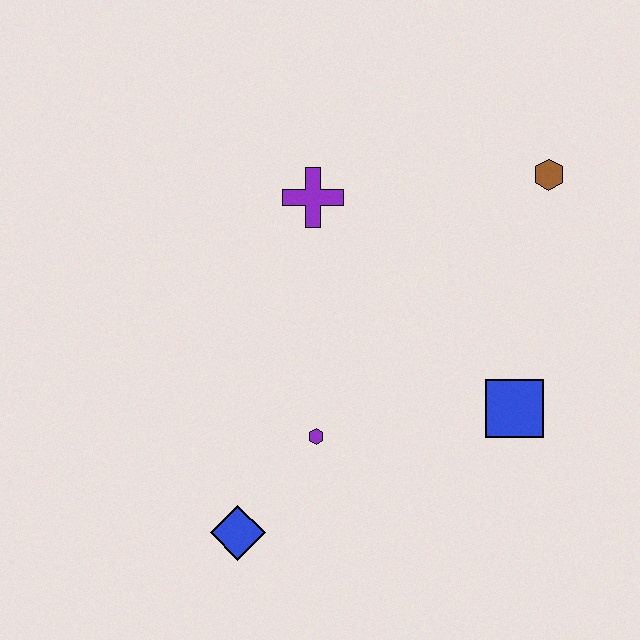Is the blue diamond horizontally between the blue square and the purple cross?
No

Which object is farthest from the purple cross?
The blue diamond is farthest from the purple cross.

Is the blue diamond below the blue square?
Yes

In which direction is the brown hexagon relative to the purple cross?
The brown hexagon is to the right of the purple cross.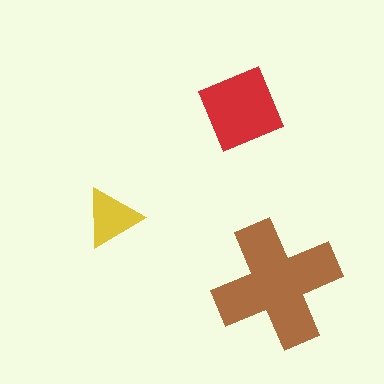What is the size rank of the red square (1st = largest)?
2nd.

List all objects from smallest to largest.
The yellow triangle, the red square, the brown cross.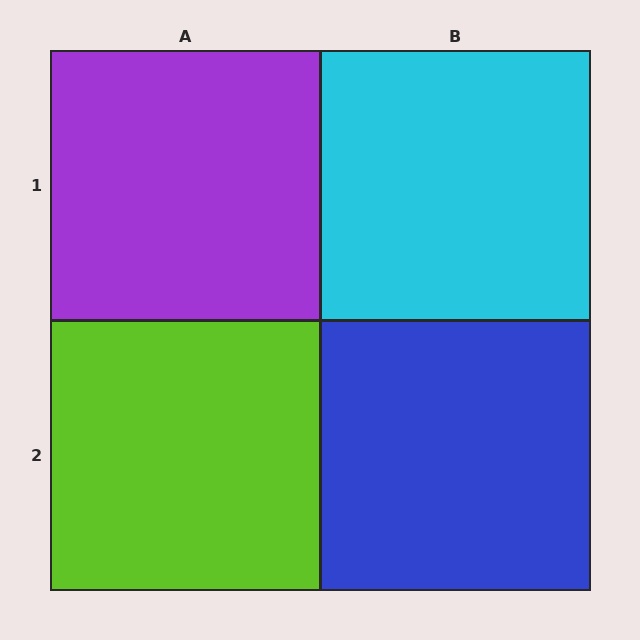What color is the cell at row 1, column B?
Cyan.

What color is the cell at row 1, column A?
Purple.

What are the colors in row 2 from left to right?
Lime, blue.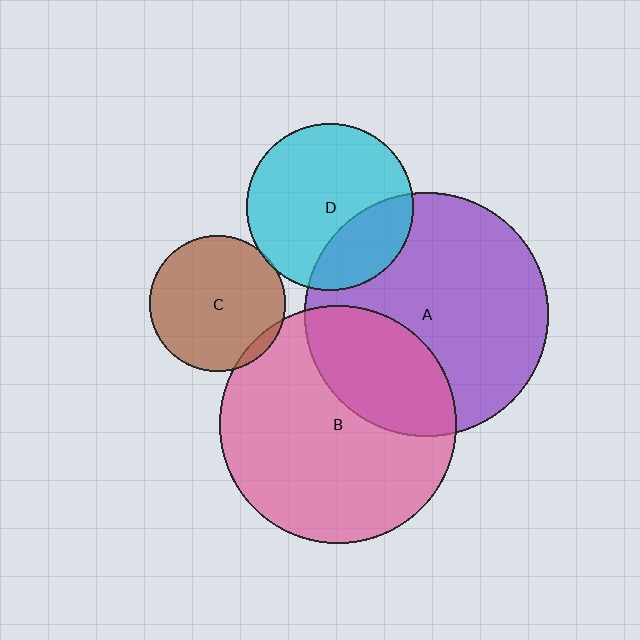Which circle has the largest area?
Circle A (purple).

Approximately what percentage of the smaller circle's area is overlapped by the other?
Approximately 5%.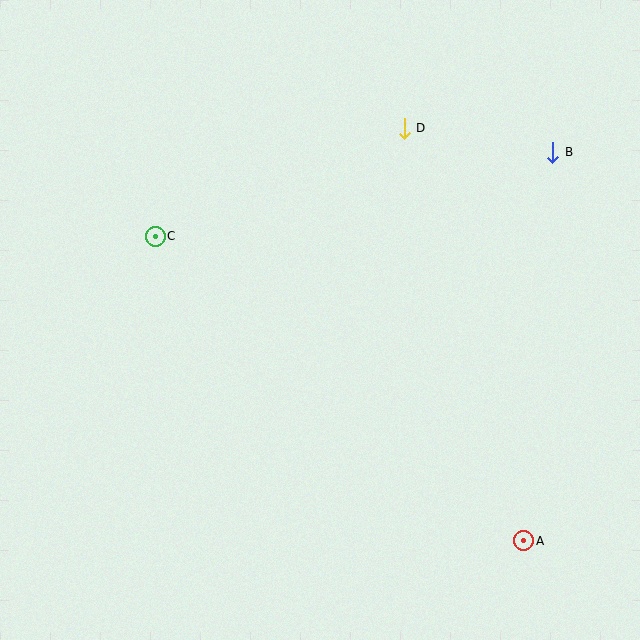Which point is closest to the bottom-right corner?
Point A is closest to the bottom-right corner.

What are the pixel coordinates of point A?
Point A is at (524, 541).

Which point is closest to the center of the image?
Point C at (155, 236) is closest to the center.